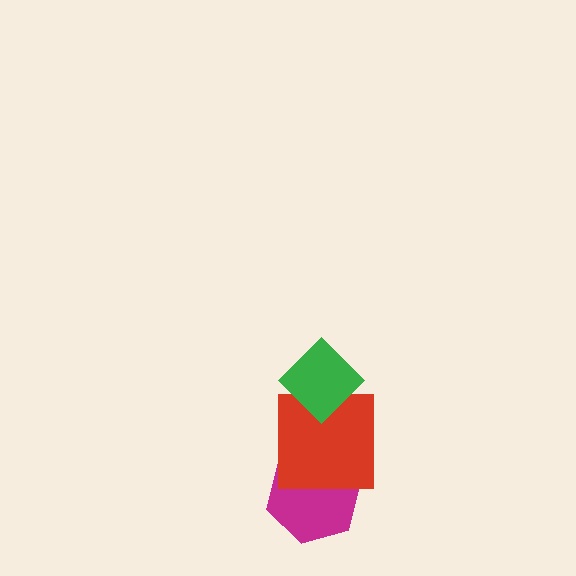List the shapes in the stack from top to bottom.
From top to bottom: the green diamond, the red square, the magenta hexagon.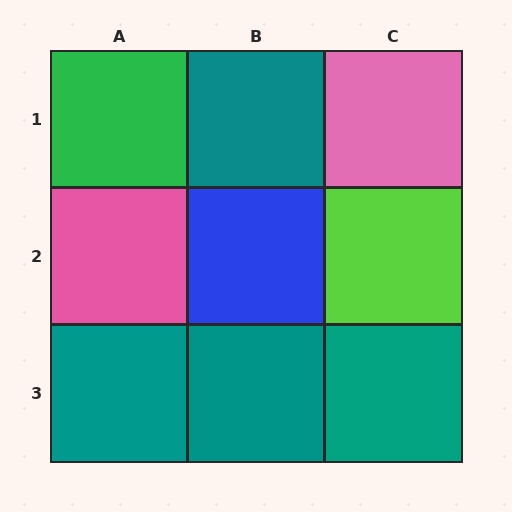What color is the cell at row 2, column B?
Blue.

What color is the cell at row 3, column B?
Teal.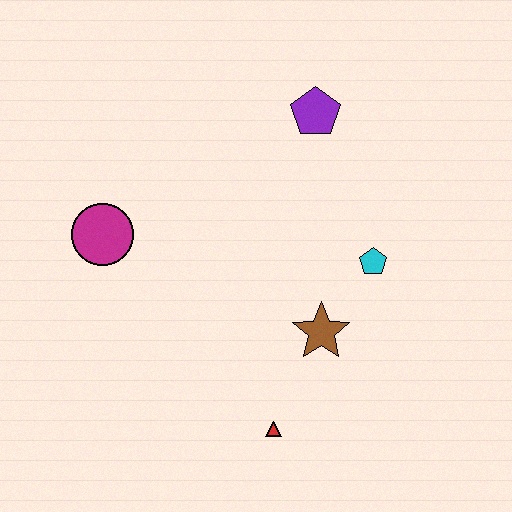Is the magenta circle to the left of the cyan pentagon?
Yes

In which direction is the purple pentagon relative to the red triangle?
The purple pentagon is above the red triangle.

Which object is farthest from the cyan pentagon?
The magenta circle is farthest from the cyan pentagon.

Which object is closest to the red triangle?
The brown star is closest to the red triangle.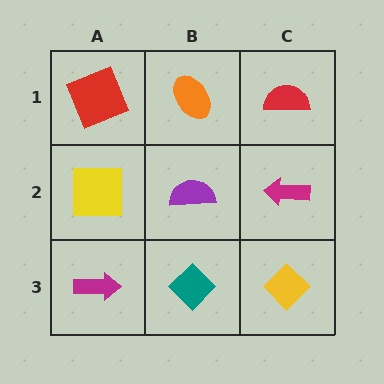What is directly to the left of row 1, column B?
A red square.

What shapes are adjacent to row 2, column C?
A red semicircle (row 1, column C), a yellow diamond (row 3, column C), a purple semicircle (row 2, column B).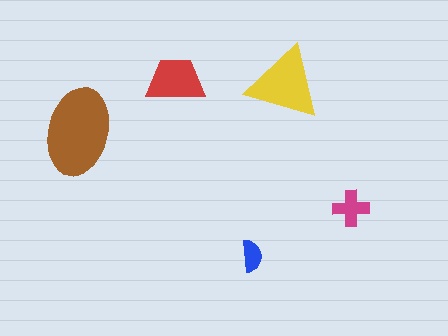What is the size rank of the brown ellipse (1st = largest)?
1st.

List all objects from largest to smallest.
The brown ellipse, the yellow triangle, the red trapezoid, the magenta cross, the blue semicircle.